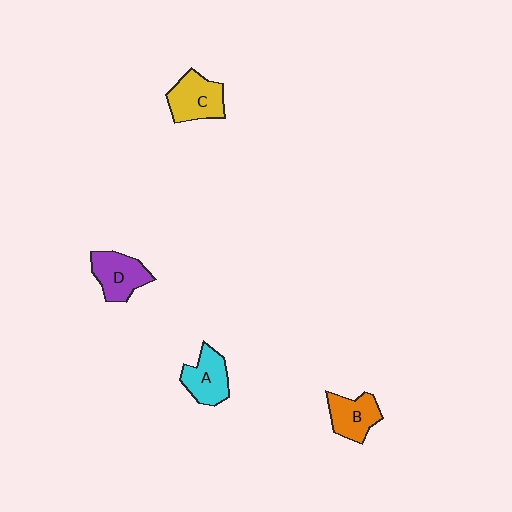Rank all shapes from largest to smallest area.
From largest to smallest: C (yellow), D (purple), A (cyan), B (orange).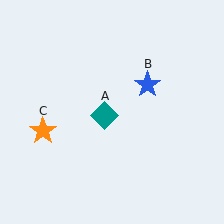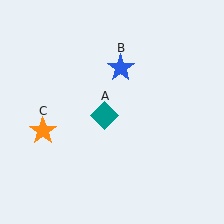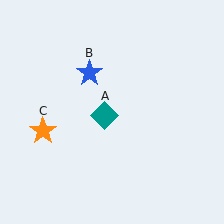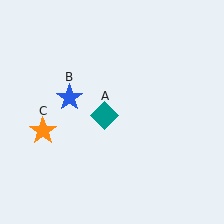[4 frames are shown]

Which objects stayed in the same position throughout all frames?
Teal diamond (object A) and orange star (object C) remained stationary.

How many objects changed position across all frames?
1 object changed position: blue star (object B).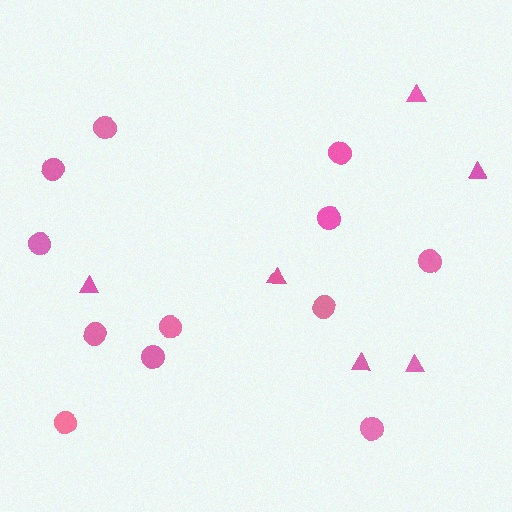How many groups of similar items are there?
There are 2 groups: one group of triangles (6) and one group of circles (12).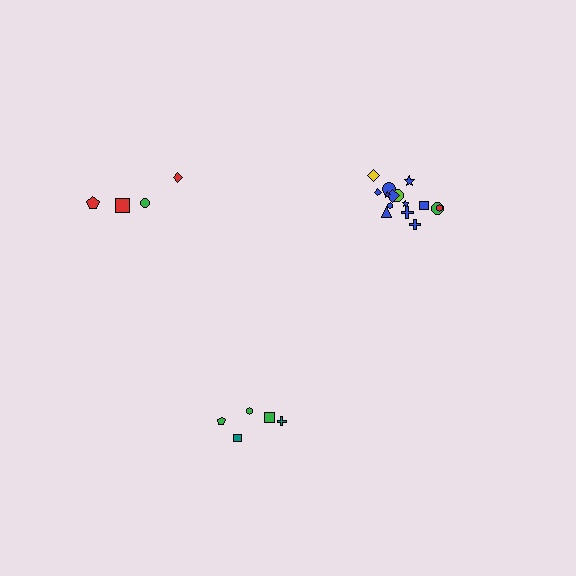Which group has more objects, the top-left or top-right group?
The top-right group.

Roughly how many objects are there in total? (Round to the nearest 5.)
Roughly 25 objects in total.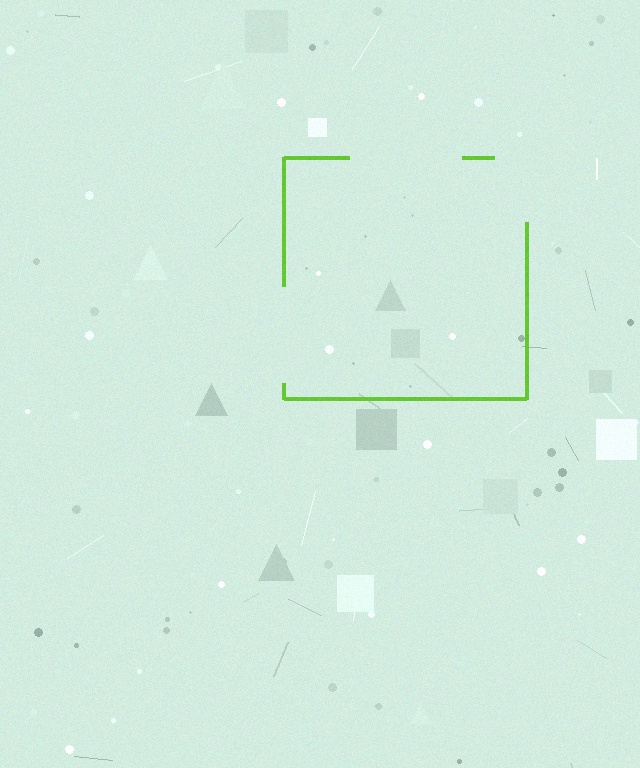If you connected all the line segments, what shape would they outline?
They would outline a square.